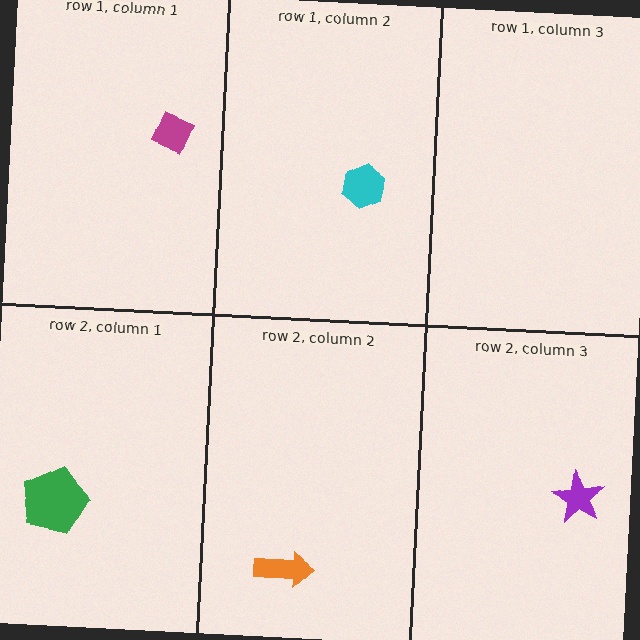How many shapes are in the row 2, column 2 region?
1.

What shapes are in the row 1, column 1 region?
The magenta diamond.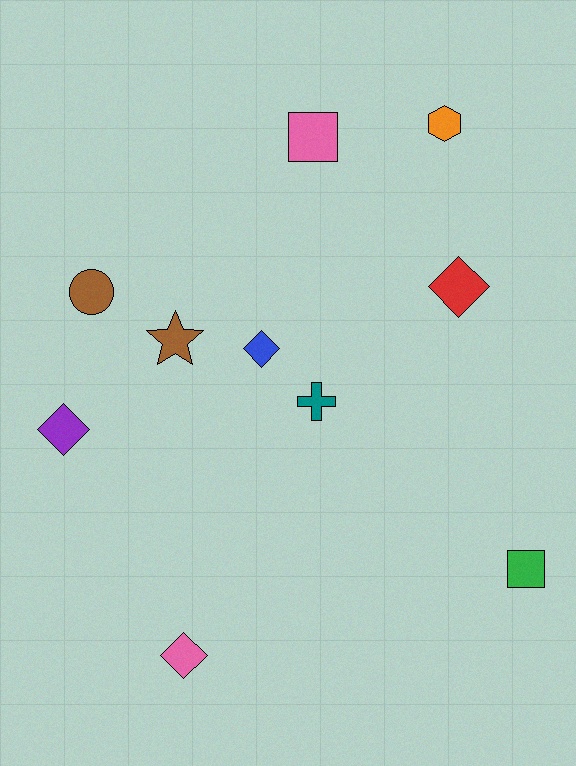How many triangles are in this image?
There are no triangles.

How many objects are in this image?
There are 10 objects.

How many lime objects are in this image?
There are no lime objects.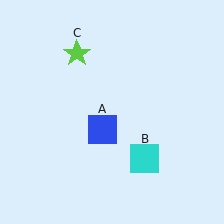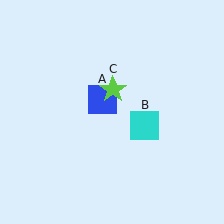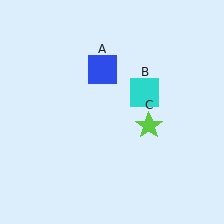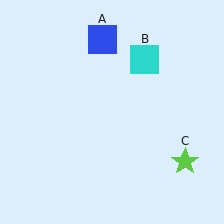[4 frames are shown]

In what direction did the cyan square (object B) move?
The cyan square (object B) moved up.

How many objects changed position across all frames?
3 objects changed position: blue square (object A), cyan square (object B), lime star (object C).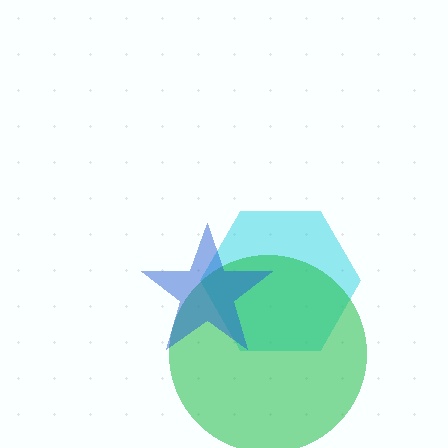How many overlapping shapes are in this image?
There are 3 overlapping shapes in the image.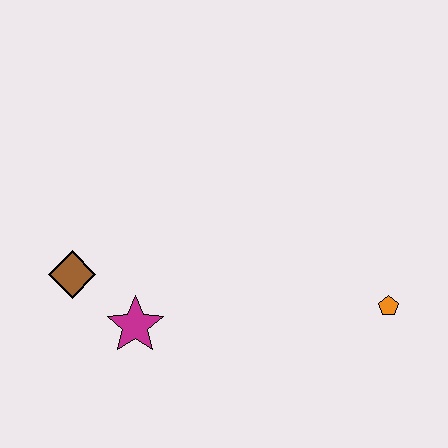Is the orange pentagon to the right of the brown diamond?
Yes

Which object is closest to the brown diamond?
The magenta star is closest to the brown diamond.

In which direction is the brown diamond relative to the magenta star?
The brown diamond is to the left of the magenta star.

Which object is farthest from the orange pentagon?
The brown diamond is farthest from the orange pentagon.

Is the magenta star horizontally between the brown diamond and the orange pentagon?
Yes